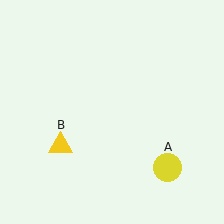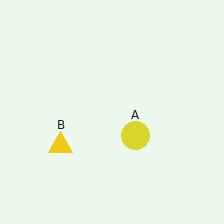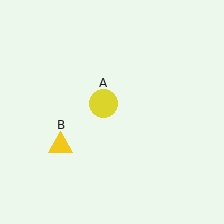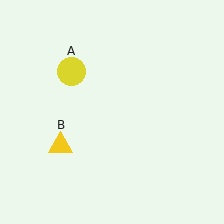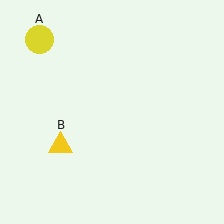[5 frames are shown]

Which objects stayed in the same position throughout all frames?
Yellow triangle (object B) remained stationary.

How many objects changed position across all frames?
1 object changed position: yellow circle (object A).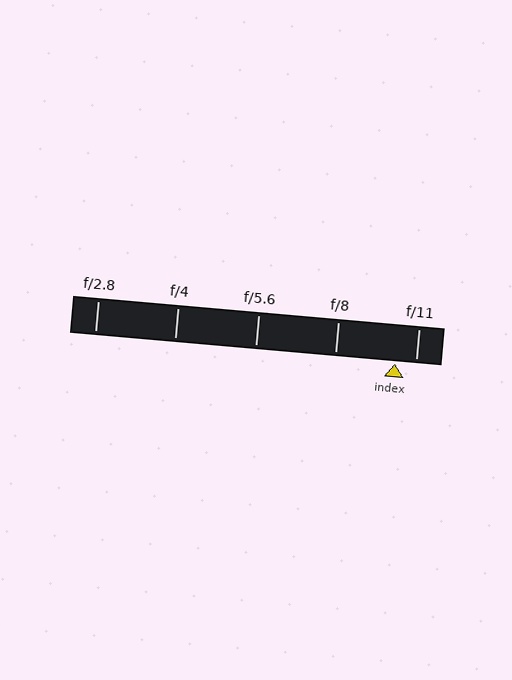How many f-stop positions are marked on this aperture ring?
There are 5 f-stop positions marked.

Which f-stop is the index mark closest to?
The index mark is closest to f/11.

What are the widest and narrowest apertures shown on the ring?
The widest aperture shown is f/2.8 and the narrowest is f/11.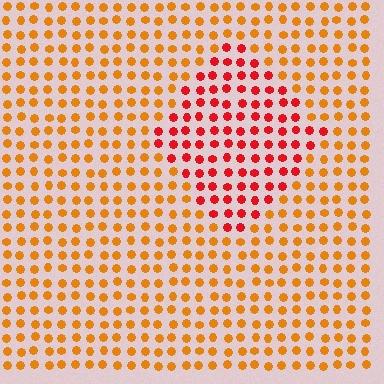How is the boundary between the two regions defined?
The boundary is defined purely by a slight shift in hue (about 36 degrees). Spacing, size, and orientation are identical on both sides.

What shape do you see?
I see a diamond.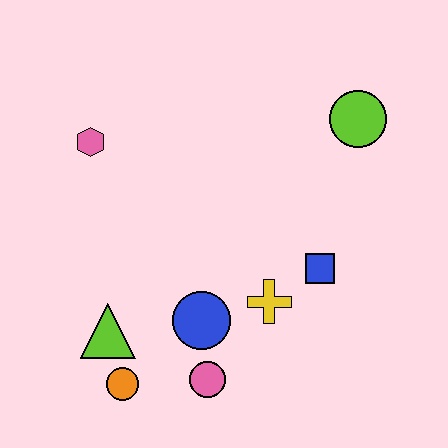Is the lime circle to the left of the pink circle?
No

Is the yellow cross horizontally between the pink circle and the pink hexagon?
No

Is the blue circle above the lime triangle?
Yes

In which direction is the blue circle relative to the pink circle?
The blue circle is above the pink circle.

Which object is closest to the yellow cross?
The blue square is closest to the yellow cross.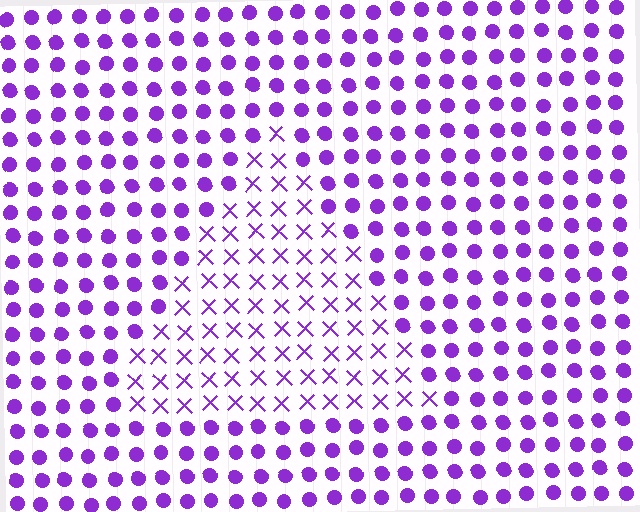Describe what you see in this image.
The image is filled with small purple elements arranged in a uniform grid. A triangle-shaped region contains X marks, while the surrounding area contains circles. The boundary is defined purely by the change in element shape.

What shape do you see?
I see a triangle.